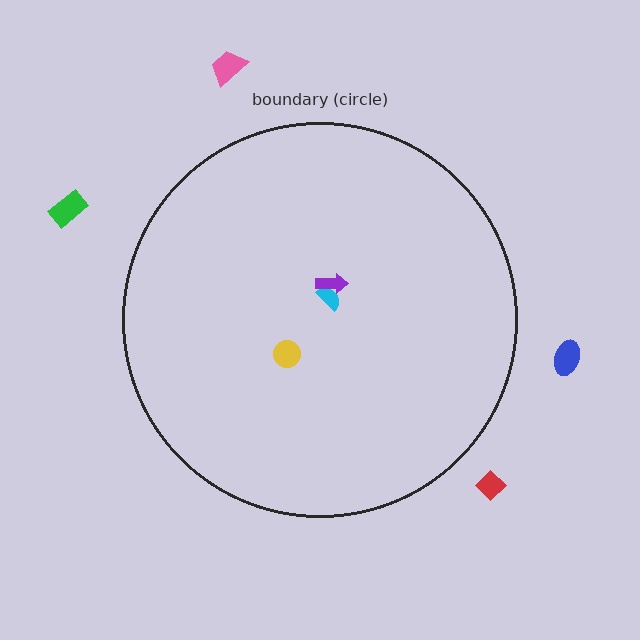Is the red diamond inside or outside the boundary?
Outside.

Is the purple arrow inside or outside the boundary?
Inside.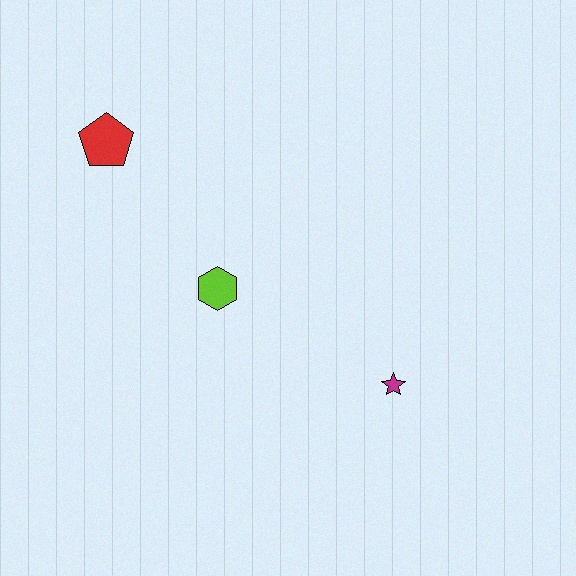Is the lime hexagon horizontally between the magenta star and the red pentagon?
Yes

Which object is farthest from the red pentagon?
The magenta star is farthest from the red pentagon.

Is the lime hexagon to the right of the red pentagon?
Yes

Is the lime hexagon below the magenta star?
No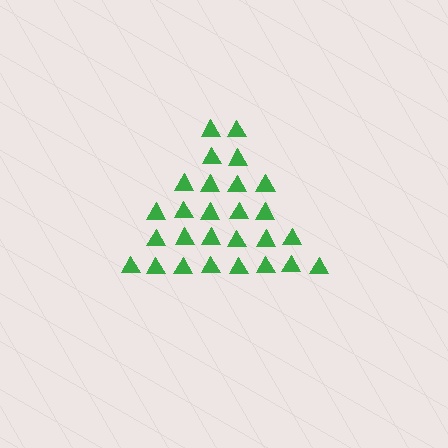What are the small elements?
The small elements are triangles.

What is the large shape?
The large shape is a triangle.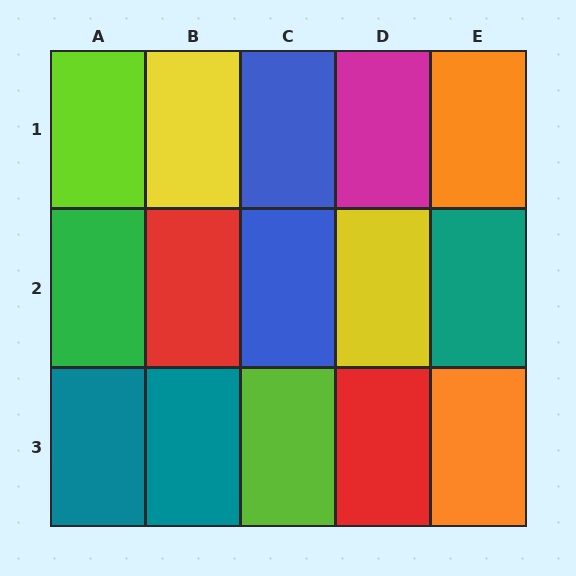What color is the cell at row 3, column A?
Teal.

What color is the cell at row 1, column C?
Blue.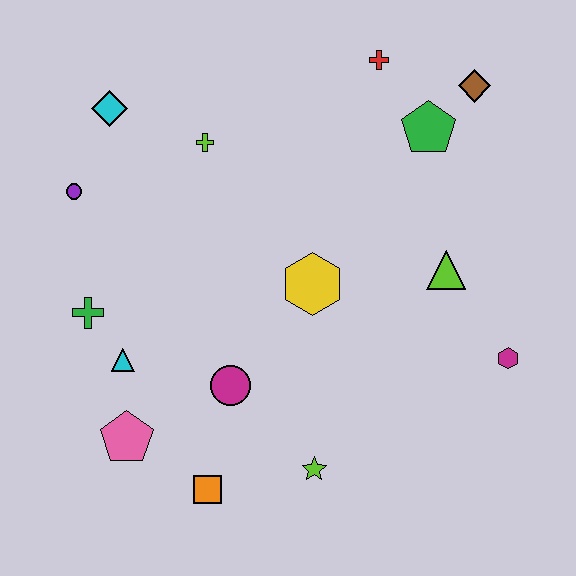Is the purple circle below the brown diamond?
Yes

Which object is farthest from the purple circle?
The magenta hexagon is farthest from the purple circle.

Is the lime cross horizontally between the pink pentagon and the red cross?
Yes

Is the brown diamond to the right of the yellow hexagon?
Yes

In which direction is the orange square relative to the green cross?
The orange square is below the green cross.